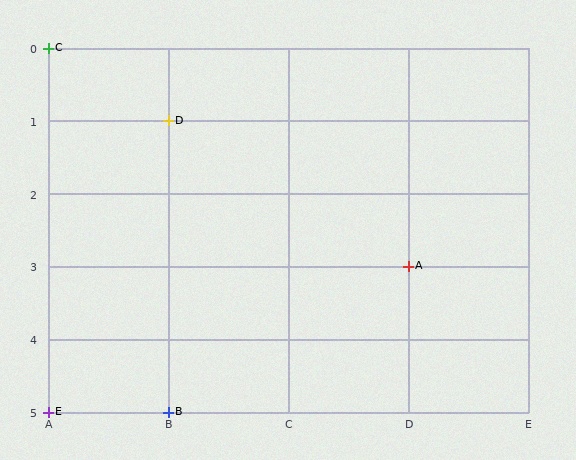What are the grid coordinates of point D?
Point D is at grid coordinates (B, 1).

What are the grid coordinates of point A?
Point A is at grid coordinates (D, 3).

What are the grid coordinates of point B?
Point B is at grid coordinates (B, 5).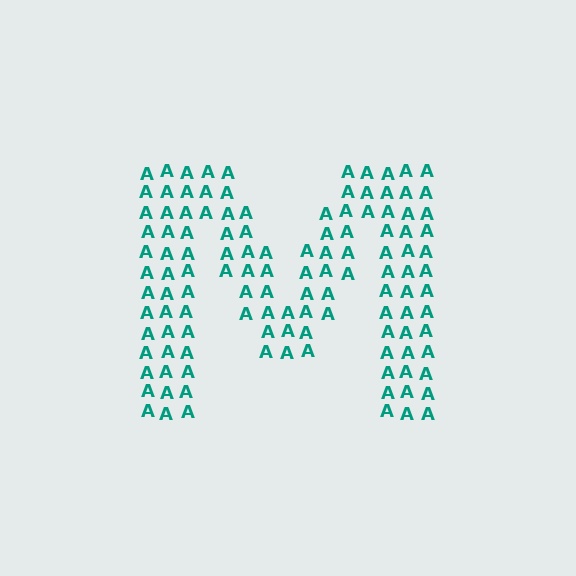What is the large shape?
The large shape is the letter M.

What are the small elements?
The small elements are letter A's.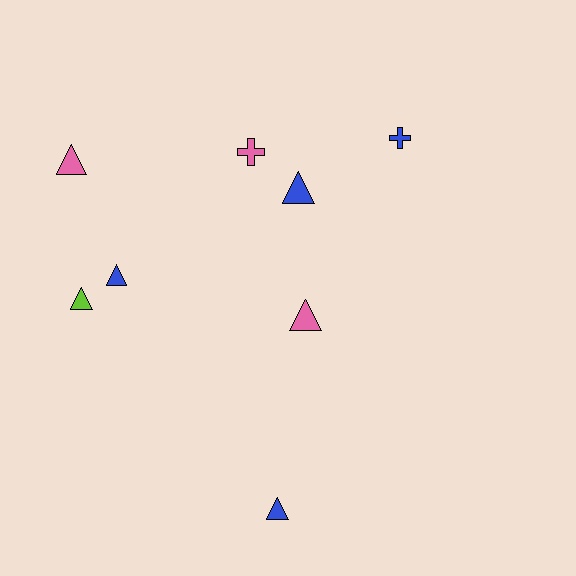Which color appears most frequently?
Blue, with 4 objects.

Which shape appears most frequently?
Triangle, with 6 objects.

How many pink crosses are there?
There is 1 pink cross.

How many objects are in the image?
There are 8 objects.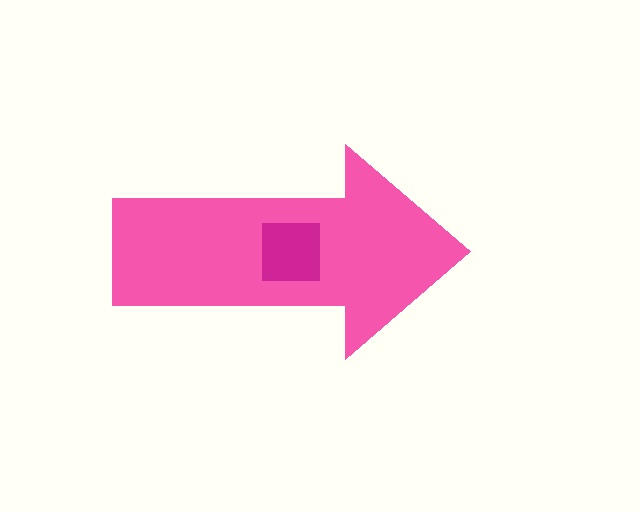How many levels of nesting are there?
2.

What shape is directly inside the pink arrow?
The magenta square.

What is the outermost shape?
The pink arrow.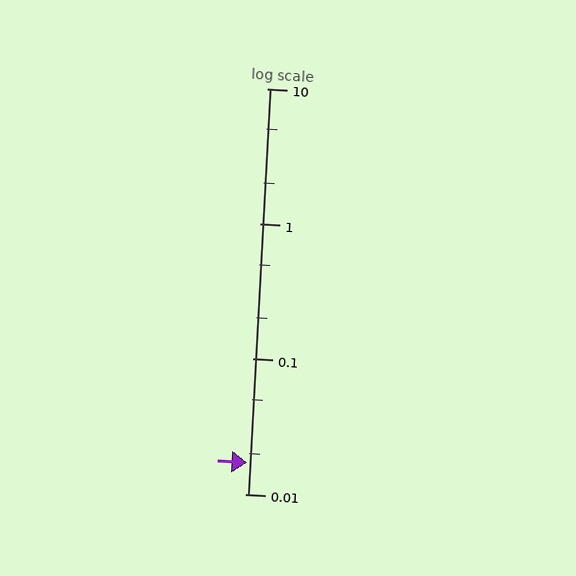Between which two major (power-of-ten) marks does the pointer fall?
The pointer is between 0.01 and 0.1.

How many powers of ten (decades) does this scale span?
The scale spans 3 decades, from 0.01 to 10.